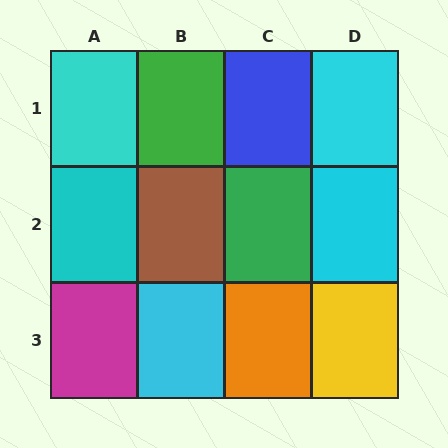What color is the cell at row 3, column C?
Orange.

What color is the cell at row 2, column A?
Cyan.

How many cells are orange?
1 cell is orange.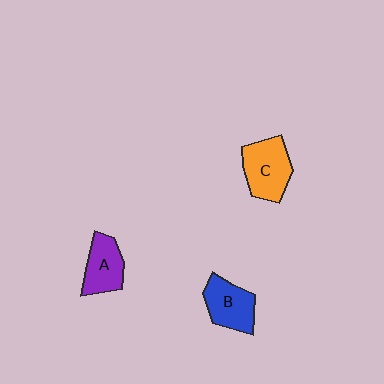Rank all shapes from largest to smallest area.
From largest to smallest: C (orange), B (blue), A (purple).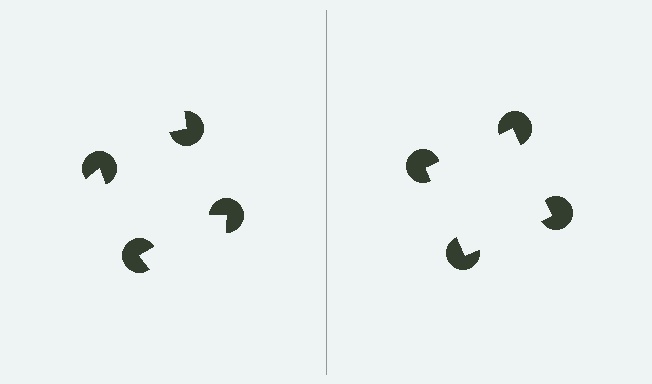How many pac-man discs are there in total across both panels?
8 — 4 on each side.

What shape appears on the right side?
An illusory square.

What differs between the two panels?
The pac-man discs are positioned identically on both sides; only the wedge orientations differ. On the right they align to a square; on the left they are misaligned.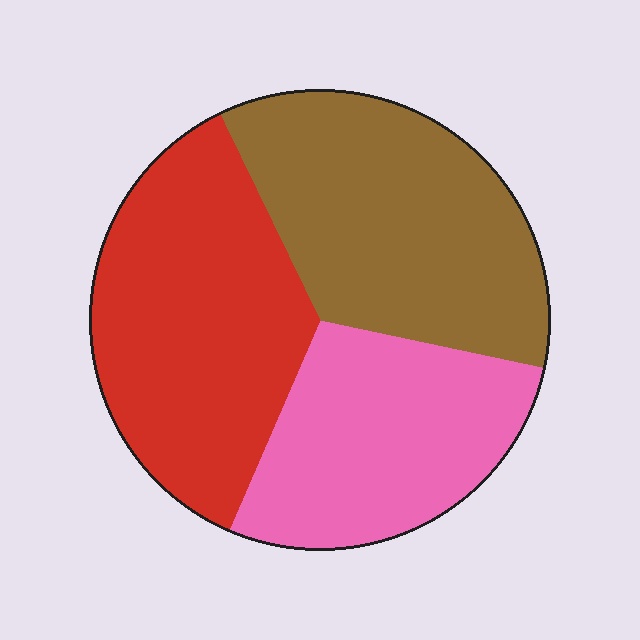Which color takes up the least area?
Pink, at roughly 30%.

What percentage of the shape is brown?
Brown takes up about three eighths (3/8) of the shape.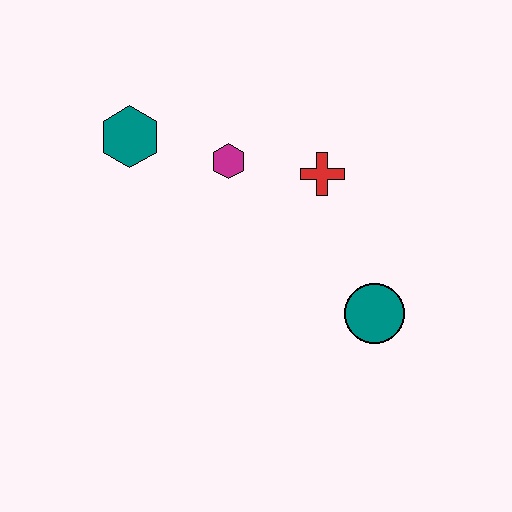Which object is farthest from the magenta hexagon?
The teal circle is farthest from the magenta hexagon.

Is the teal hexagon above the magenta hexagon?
Yes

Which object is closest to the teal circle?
The red cross is closest to the teal circle.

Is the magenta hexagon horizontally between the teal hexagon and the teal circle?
Yes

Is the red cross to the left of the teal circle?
Yes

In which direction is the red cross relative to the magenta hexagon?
The red cross is to the right of the magenta hexagon.